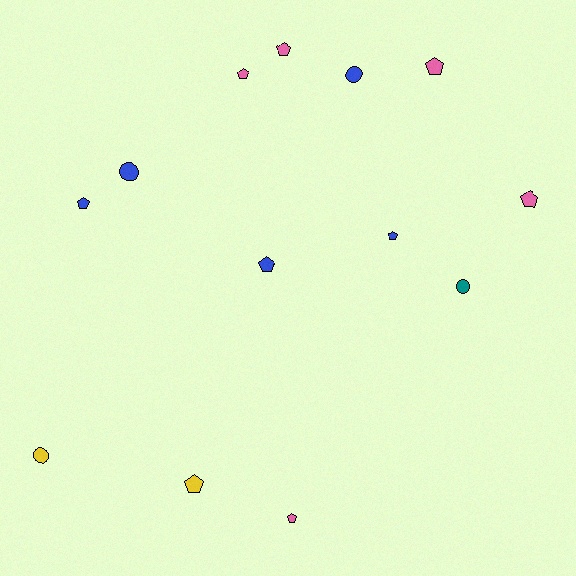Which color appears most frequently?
Pink, with 5 objects.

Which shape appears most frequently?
Pentagon, with 9 objects.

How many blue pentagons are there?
There are 3 blue pentagons.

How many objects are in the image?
There are 13 objects.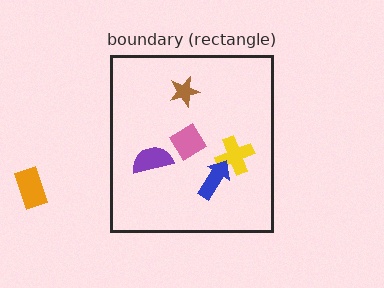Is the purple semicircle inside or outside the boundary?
Inside.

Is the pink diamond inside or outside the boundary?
Inside.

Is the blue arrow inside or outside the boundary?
Inside.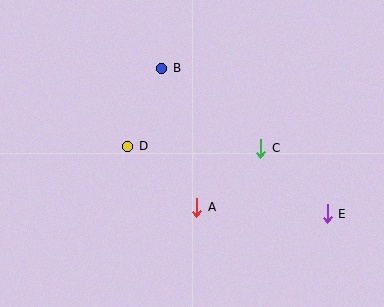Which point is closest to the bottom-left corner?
Point D is closest to the bottom-left corner.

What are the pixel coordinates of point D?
Point D is at (128, 146).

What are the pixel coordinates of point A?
Point A is at (197, 207).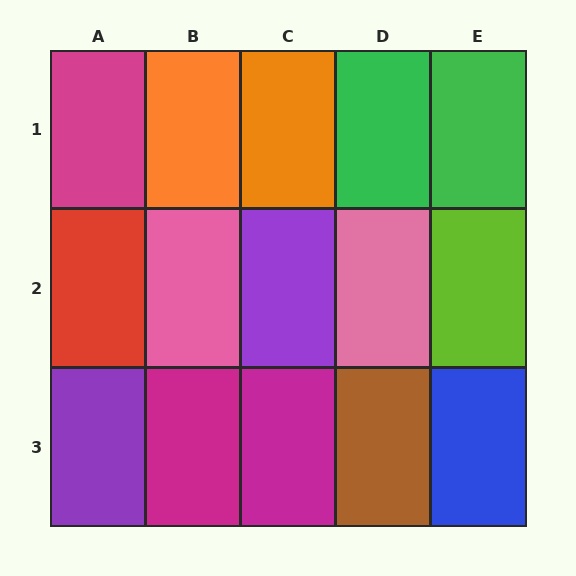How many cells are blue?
1 cell is blue.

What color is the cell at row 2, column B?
Pink.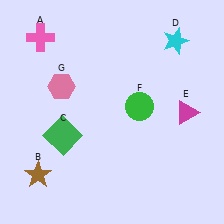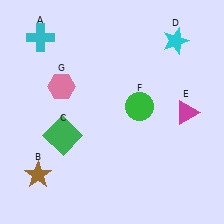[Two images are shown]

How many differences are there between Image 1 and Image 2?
There is 1 difference between the two images.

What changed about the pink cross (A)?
In Image 1, A is pink. In Image 2, it changed to cyan.